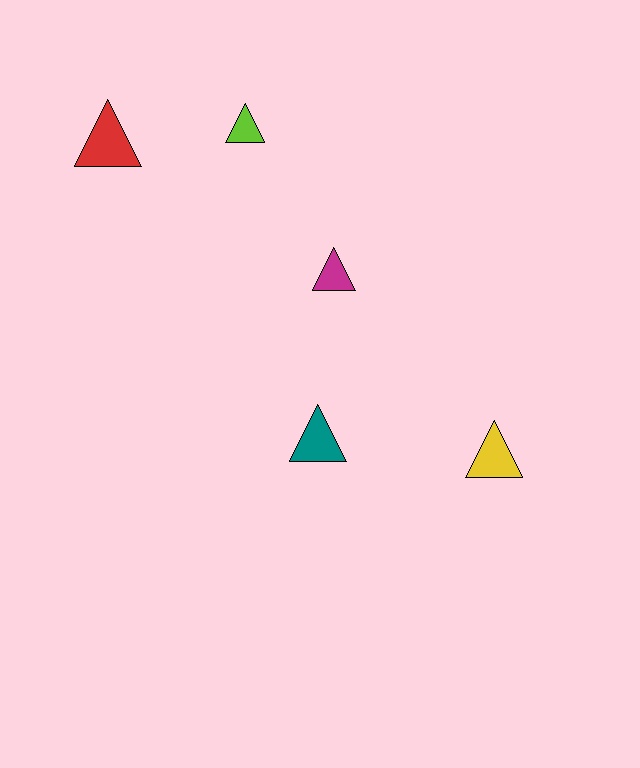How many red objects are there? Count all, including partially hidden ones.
There is 1 red object.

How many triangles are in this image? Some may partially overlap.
There are 5 triangles.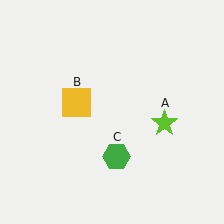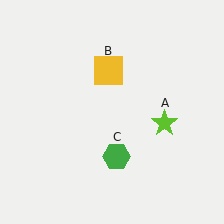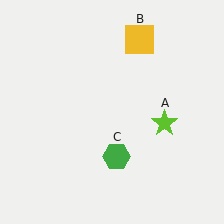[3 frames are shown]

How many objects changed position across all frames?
1 object changed position: yellow square (object B).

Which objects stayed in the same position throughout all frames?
Lime star (object A) and green hexagon (object C) remained stationary.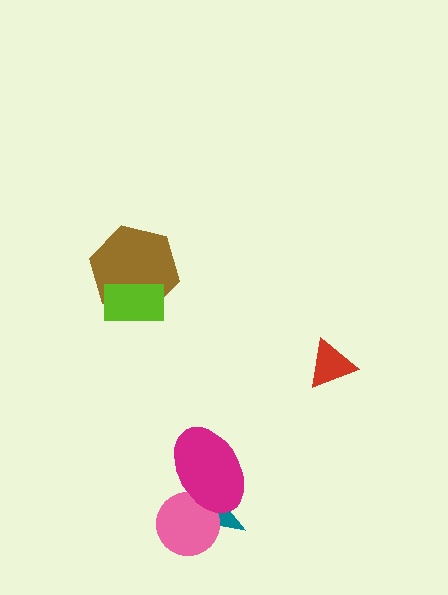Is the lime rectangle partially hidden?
No, no other shape covers it.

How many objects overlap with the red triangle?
0 objects overlap with the red triangle.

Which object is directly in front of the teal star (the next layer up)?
The pink circle is directly in front of the teal star.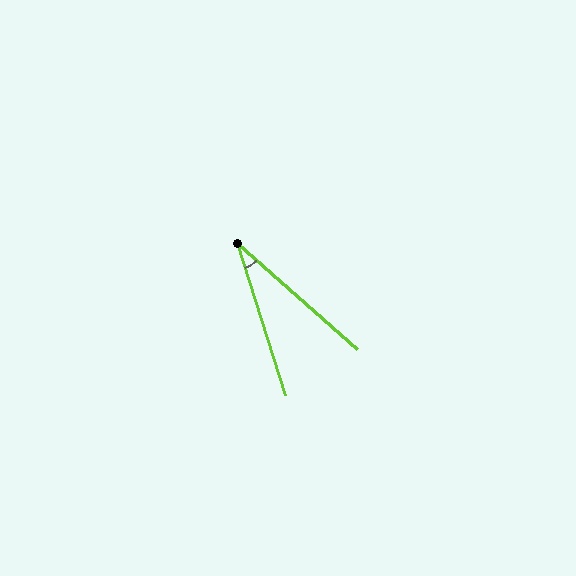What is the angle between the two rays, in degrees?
Approximately 31 degrees.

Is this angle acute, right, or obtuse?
It is acute.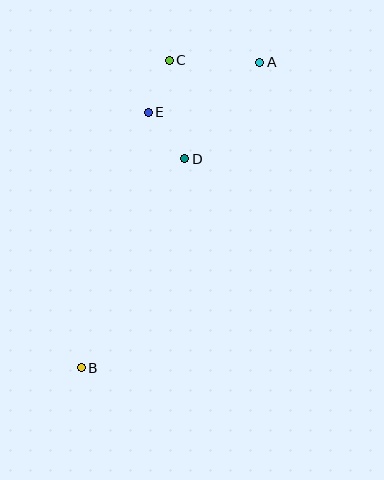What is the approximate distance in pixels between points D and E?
The distance between D and E is approximately 59 pixels.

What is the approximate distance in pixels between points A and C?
The distance between A and C is approximately 90 pixels.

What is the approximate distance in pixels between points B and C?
The distance between B and C is approximately 320 pixels.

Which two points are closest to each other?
Points C and E are closest to each other.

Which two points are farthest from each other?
Points A and B are farthest from each other.